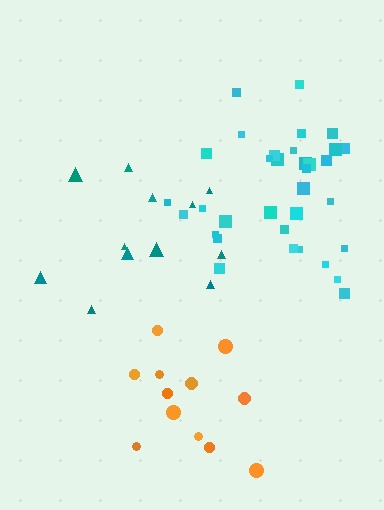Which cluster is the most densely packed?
Cyan.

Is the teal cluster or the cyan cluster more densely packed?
Cyan.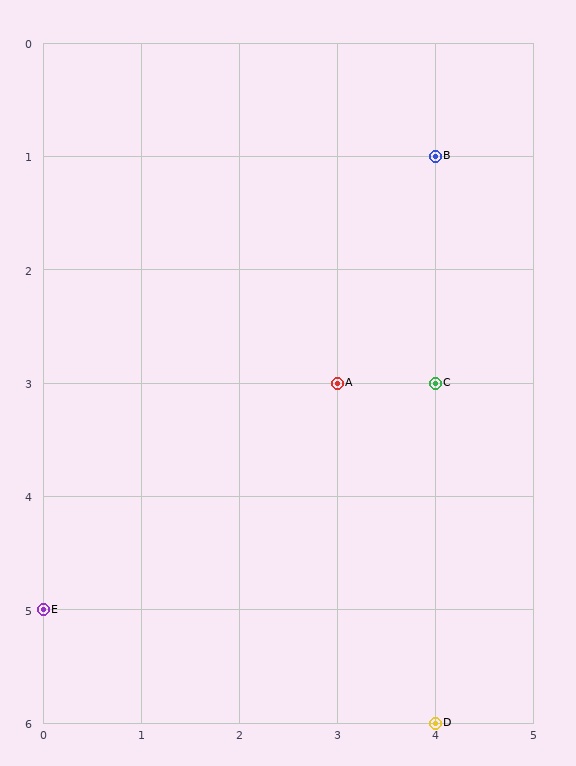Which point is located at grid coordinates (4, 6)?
Point D is at (4, 6).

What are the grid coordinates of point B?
Point B is at grid coordinates (4, 1).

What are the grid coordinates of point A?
Point A is at grid coordinates (3, 3).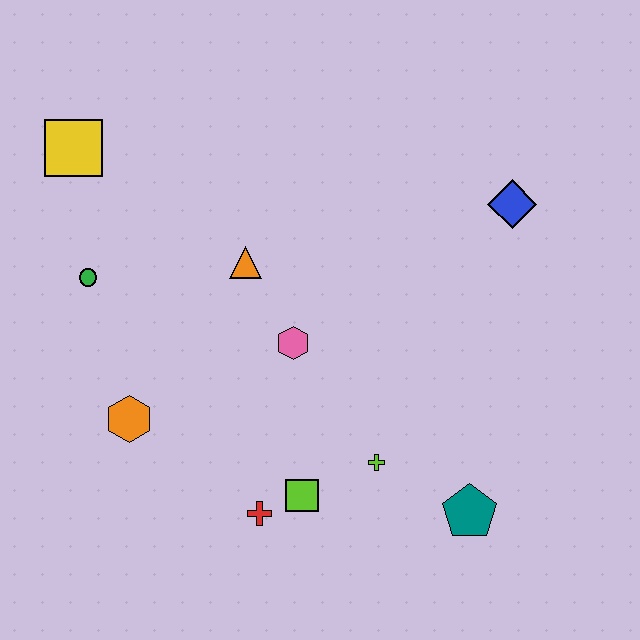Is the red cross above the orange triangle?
No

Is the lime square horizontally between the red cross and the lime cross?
Yes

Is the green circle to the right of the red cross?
No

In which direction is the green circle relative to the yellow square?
The green circle is below the yellow square.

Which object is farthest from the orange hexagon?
The blue diamond is farthest from the orange hexagon.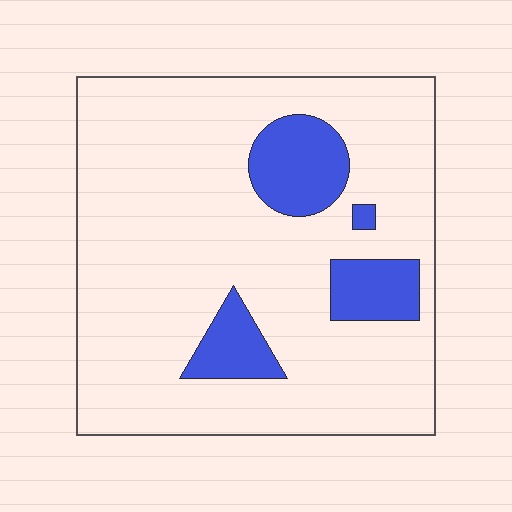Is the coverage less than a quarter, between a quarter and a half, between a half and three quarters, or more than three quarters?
Less than a quarter.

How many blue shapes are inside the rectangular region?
4.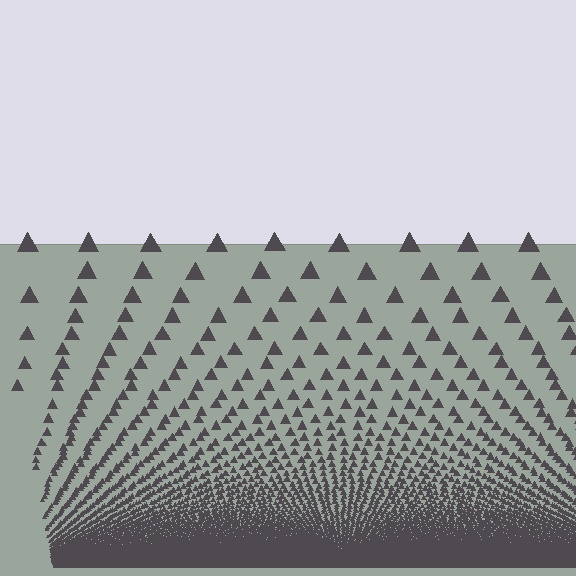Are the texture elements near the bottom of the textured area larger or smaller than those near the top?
Smaller. The gradient is inverted — elements near the bottom are smaller and denser.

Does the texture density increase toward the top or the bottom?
Density increases toward the bottom.